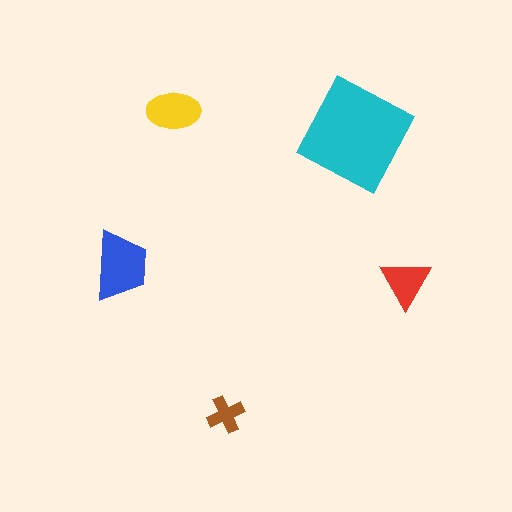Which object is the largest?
The cyan square.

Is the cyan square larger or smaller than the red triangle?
Larger.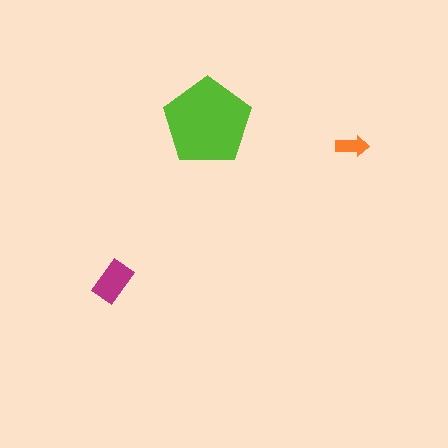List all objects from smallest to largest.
The orange arrow, the magenta rectangle, the lime pentagon.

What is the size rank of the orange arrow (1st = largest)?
3rd.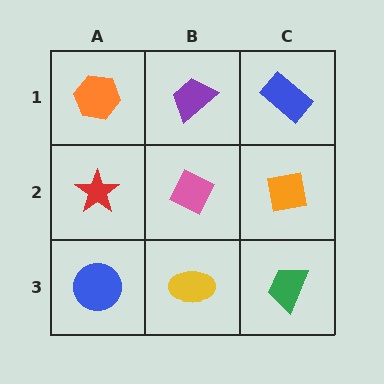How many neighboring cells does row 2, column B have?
4.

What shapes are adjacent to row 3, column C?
An orange square (row 2, column C), a yellow ellipse (row 3, column B).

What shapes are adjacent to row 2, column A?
An orange hexagon (row 1, column A), a blue circle (row 3, column A), a pink diamond (row 2, column B).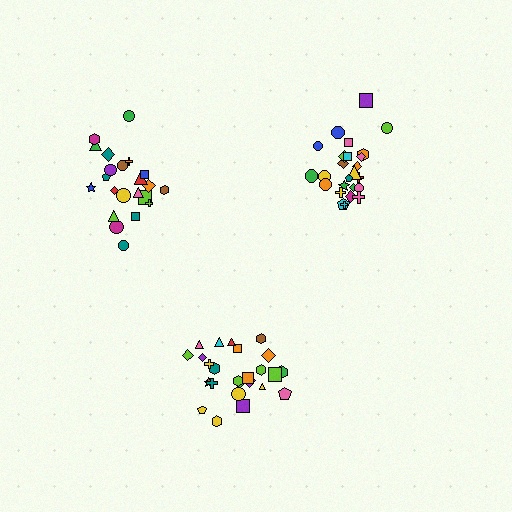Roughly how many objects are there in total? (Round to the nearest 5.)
Roughly 70 objects in total.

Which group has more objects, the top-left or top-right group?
The top-right group.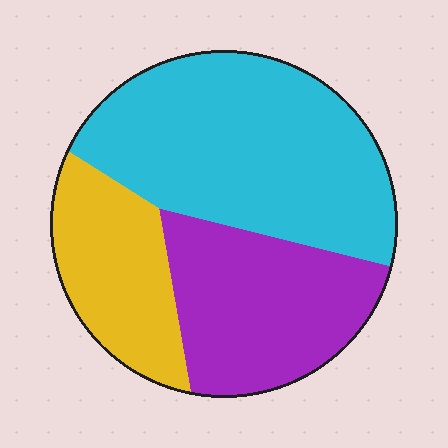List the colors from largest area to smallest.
From largest to smallest: cyan, purple, yellow.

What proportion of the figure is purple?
Purple takes up about one third (1/3) of the figure.